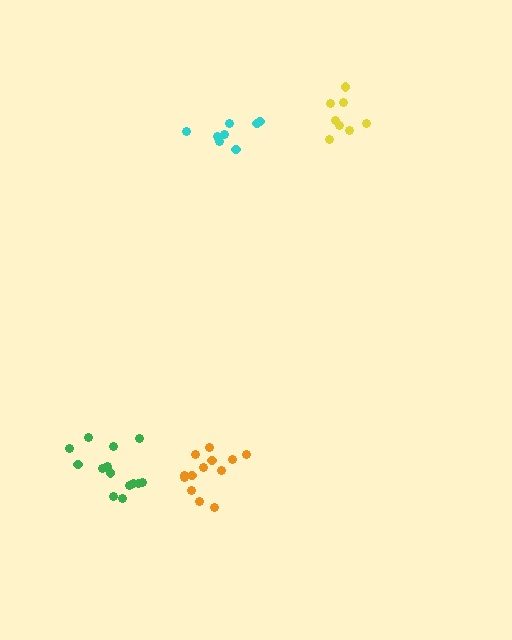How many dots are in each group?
Group 1: 13 dots, Group 2: 8 dots, Group 3: 8 dots, Group 4: 14 dots (43 total).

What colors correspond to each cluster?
The clusters are colored: orange, cyan, yellow, green.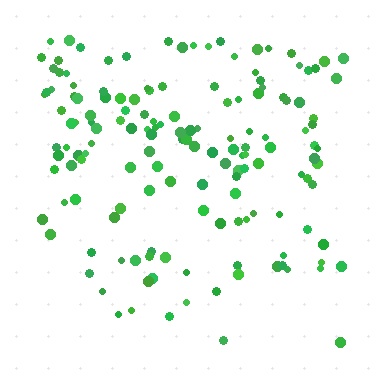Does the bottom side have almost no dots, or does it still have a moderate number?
Still a moderate number, just noticeably fewer than the top.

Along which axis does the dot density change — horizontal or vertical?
Vertical.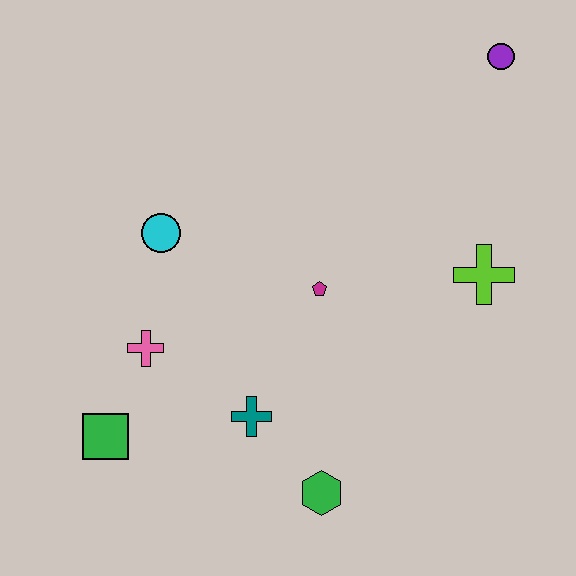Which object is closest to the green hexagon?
The teal cross is closest to the green hexagon.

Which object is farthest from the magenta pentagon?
The purple circle is farthest from the magenta pentagon.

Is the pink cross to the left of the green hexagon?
Yes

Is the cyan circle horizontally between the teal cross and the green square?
Yes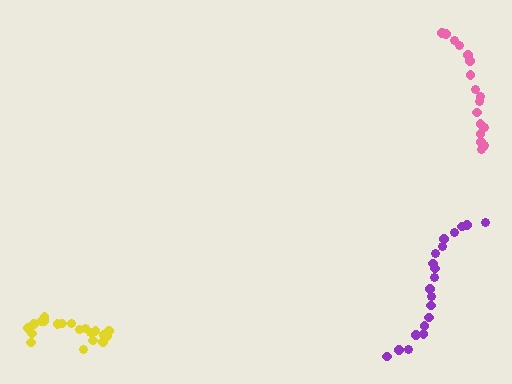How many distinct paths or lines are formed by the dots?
There are 3 distinct paths.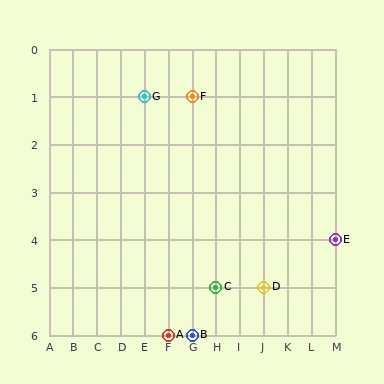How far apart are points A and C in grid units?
Points A and C are 2 columns and 1 row apart (about 2.2 grid units diagonally).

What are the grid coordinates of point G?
Point G is at grid coordinates (E, 1).